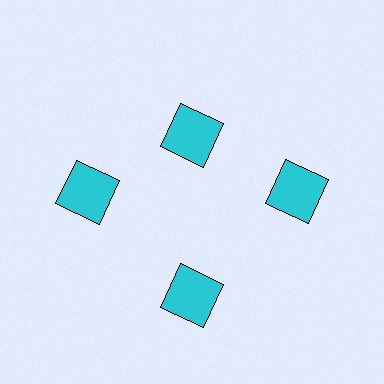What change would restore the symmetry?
The symmetry would be restored by moving it outward, back onto the ring so that all 4 squares sit at equal angles and equal distance from the center.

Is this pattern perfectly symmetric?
No. The 4 cyan squares are arranged in a ring, but one element near the 12 o'clock position is pulled inward toward the center, breaking the 4-fold rotational symmetry.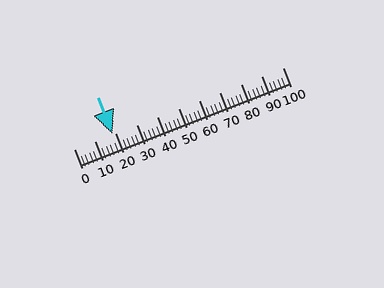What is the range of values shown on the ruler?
The ruler shows values from 0 to 100.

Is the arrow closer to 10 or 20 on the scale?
The arrow is closer to 20.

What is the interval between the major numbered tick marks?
The major tick marks are spaced 10 units apart.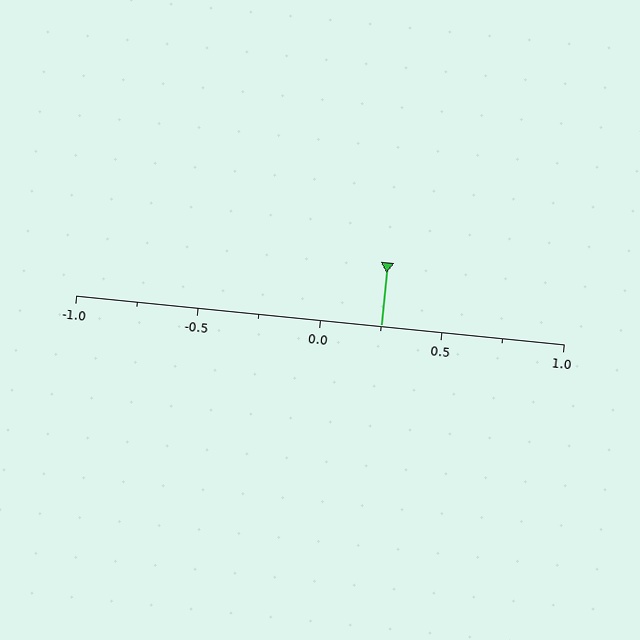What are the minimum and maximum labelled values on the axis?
The axis runs from -1.0 to 1.0.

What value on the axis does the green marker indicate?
The marker indicates approximately 0.25.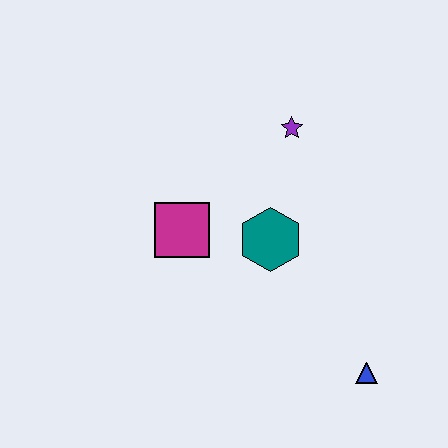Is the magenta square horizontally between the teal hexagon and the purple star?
No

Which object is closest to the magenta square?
The teal hexagon is closest to the magenta square.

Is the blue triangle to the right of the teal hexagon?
Yes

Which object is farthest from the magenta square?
The blue triangle is farthest from the magenta square.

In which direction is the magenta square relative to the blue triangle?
The magenta square is to the left of the blue triangle.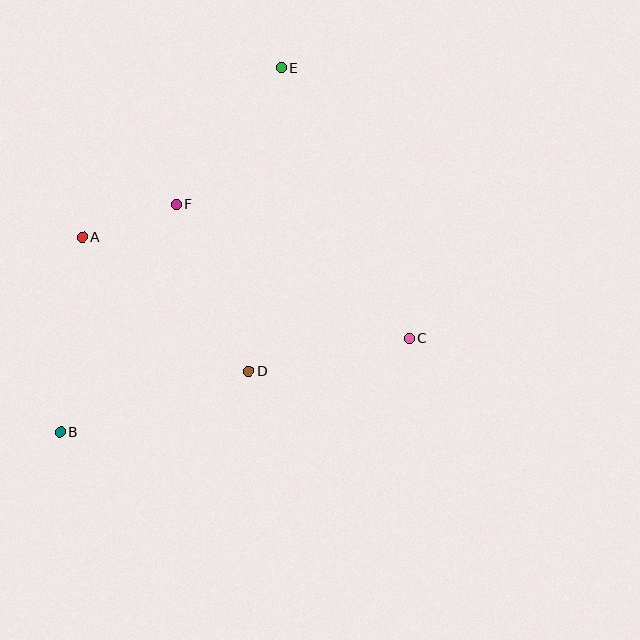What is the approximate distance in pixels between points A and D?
The distance between A and D is approximately 214 pixels.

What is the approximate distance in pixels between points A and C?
The distance between A and C is approximately 342 pixels.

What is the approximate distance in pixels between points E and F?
The distance between E and F is approximately 172 pixels.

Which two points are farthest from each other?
Points B and E are farthest from each other.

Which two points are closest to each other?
Points A and F are closest to each other.